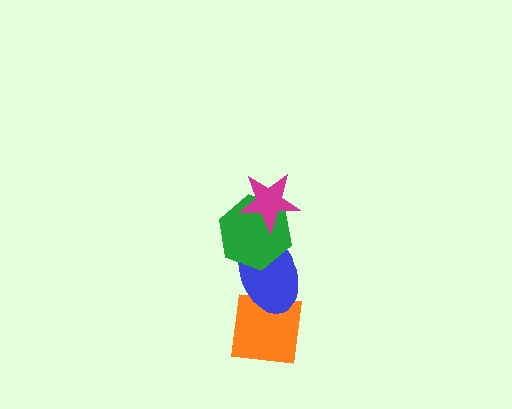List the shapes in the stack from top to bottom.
From top to bottom: the magenta star, the green hexagon, the blue ellipse, the orange square.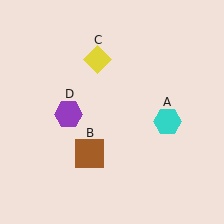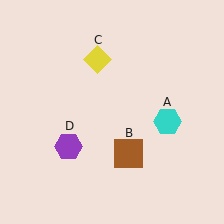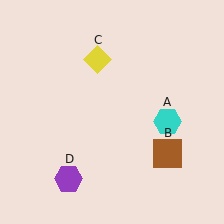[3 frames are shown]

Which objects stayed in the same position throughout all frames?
Cyan hexagon (object A) and yellow diamond (object C) remained stationary.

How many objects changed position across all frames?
2 objects changed position: brown square (object B), purple hexagon (object D).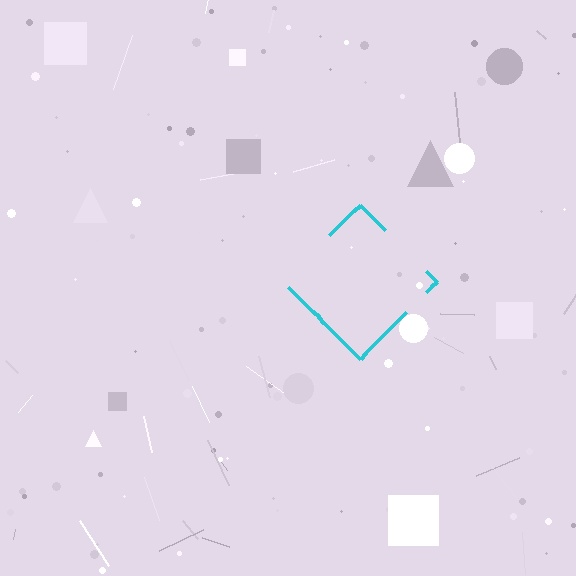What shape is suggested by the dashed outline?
The dashed outline suggests a diamond.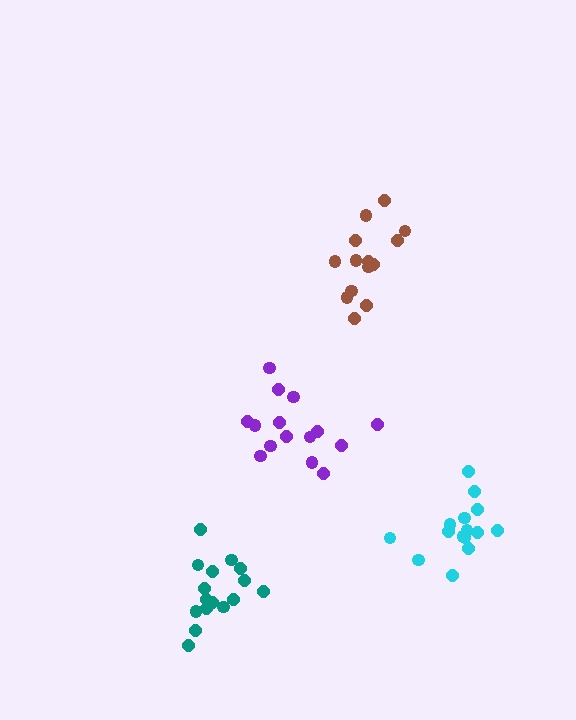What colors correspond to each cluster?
The clusters are colored: purple, brown, teal, cyan.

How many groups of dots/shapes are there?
There are 4 groups.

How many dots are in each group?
Group 1: 16 dots, Group 2: 14 dots, Group 3: 16 dots, Group 4: 15 dots (61 total).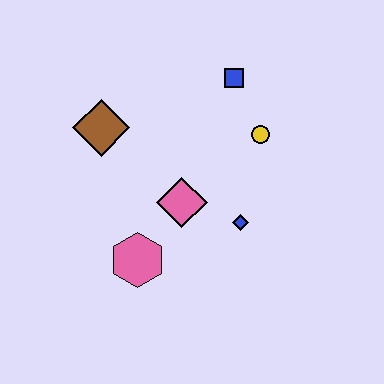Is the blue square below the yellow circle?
No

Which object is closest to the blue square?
The yellow circle is closest to the blue square.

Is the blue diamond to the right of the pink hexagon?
Yes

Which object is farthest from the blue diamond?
The brown diamond is farthest from the blue diamond.